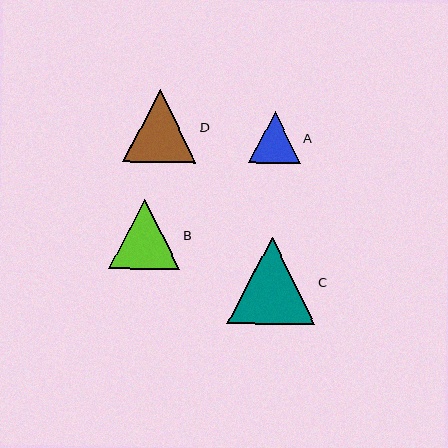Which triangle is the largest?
Triangle C is the largest with a size of approximately 88 pixels.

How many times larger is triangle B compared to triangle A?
Triangle B is approximately 1.4 times the size of triangle A.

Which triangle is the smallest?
Triangle A is the smallest with a size of approximately 52 pixels.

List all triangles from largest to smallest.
From largest to smallest: C, D, B, A.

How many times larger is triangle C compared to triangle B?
Triangle C is approximately 1.2 times the size of triangle B.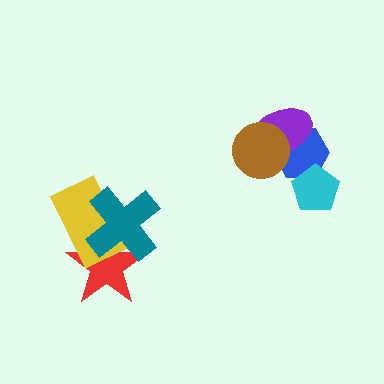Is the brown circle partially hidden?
No, no other shape covers it.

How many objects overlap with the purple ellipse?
2 objects overlap with the purple ellipse.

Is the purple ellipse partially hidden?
Yes, it is partially covered by another shape.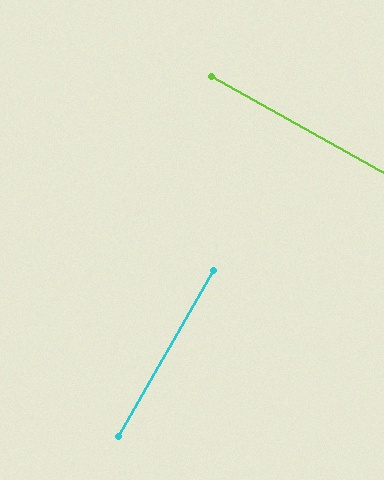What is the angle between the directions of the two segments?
Approximately 89 degrees.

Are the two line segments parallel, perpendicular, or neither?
Perpendicular — they meet at approximately 89°.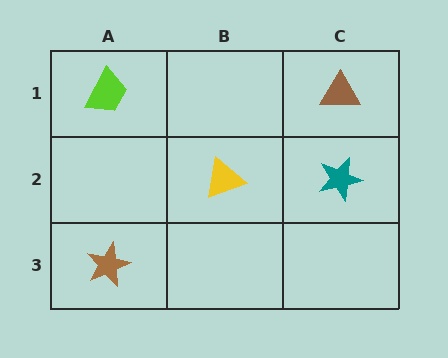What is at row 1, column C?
A brown triangle.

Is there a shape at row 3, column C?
No, that cell is empty.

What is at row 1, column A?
A lime trapezoid.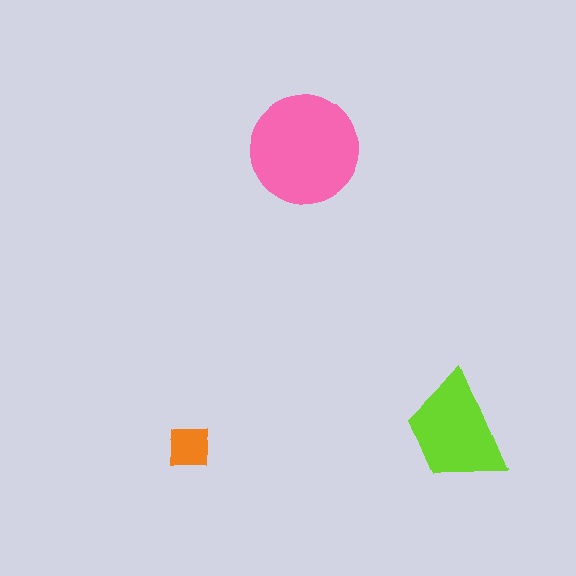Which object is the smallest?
The orange square.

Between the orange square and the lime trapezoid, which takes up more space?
The lime trapezoid.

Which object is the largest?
The pink circle.